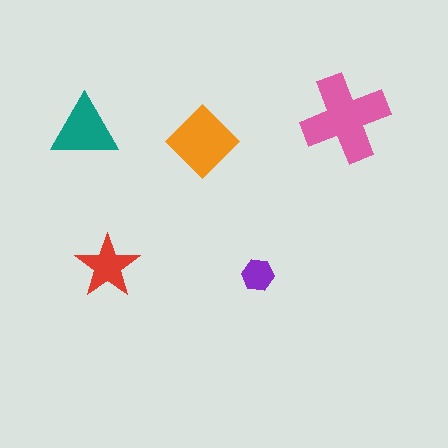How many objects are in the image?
There are 5 objects in the image.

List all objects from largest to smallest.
The pink cross, the orange diamond, the teal triangle, the red star, the purple hexagon.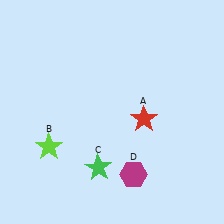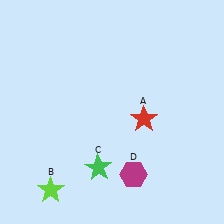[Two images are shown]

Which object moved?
The lime star (B) moved down.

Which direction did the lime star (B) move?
The lime star (B) moved down.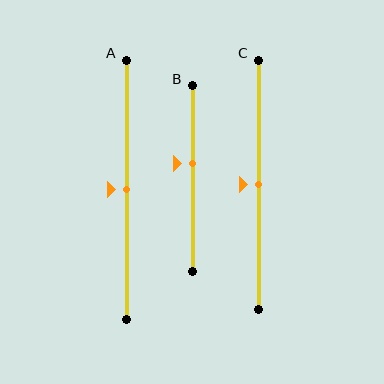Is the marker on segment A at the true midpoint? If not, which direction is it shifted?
Yes, the marker on segment A is at the true midpoint.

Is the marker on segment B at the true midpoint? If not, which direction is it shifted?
No, the marker on segment B is shifted upward by about 8% of the segment length.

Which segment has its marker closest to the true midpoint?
Segment A has its marker closest to the true midpoint.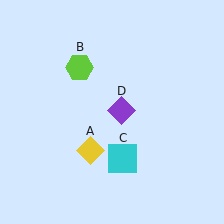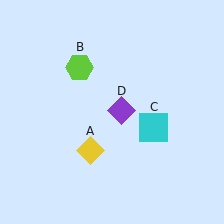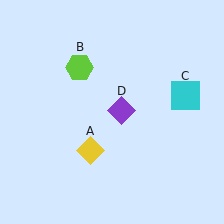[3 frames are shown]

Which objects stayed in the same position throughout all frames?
Yellow diamond (object A) and lime hexagon (object B) and purple diamond (object D) remained stationary.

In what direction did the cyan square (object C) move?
The cyan square (object C) moved up and to the right.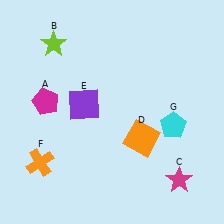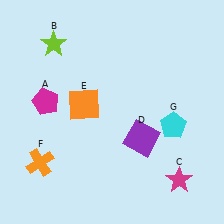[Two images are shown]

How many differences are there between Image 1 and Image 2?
There are 2 differences between the two images.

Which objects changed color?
D changed from orange to purple. E changed from purple to orange.